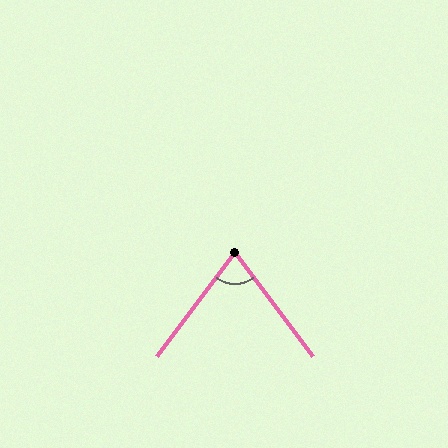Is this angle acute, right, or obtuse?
It is acute.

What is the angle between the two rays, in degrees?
Approximately 74 degrees.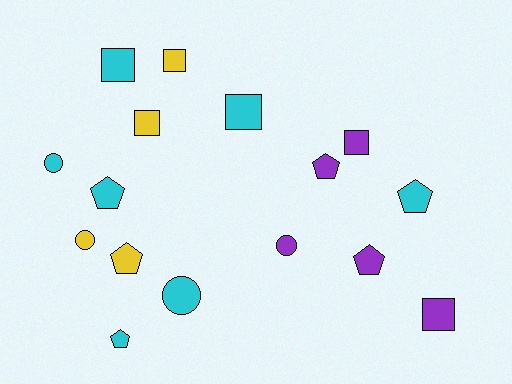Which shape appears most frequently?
Pentagon, with 6 objects.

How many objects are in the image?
There are 16 objects.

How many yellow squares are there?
There are 2 yellow squares.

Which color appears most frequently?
Cyan, with 7 objects.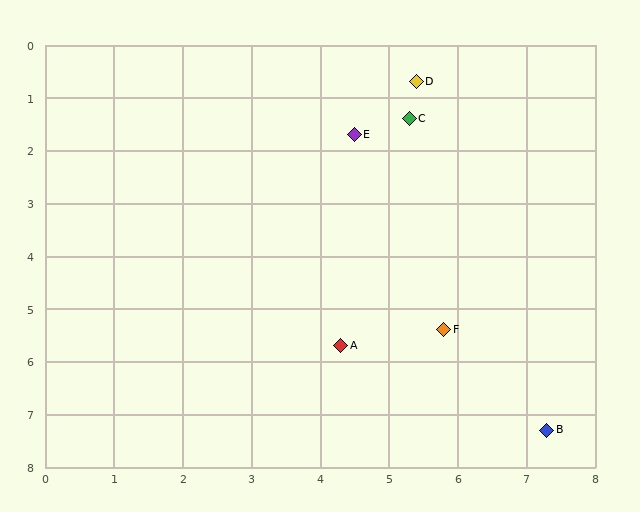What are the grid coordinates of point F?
Point F is at approximately (5.8, 5.4).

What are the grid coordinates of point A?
Point A is at approximately (4.3, 5.7).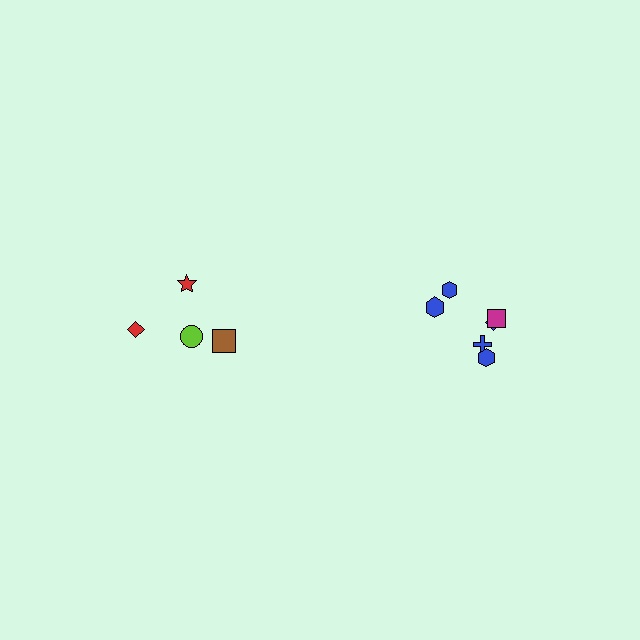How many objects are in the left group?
There are 4 objects.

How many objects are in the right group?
There are 6 objects.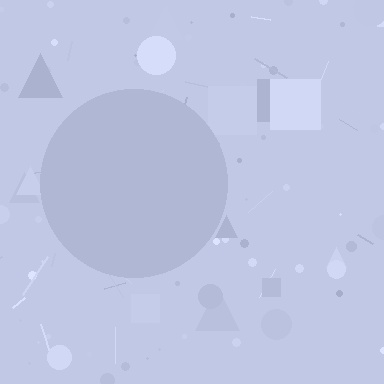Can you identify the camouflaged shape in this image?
The camouflaged shape is a circle.